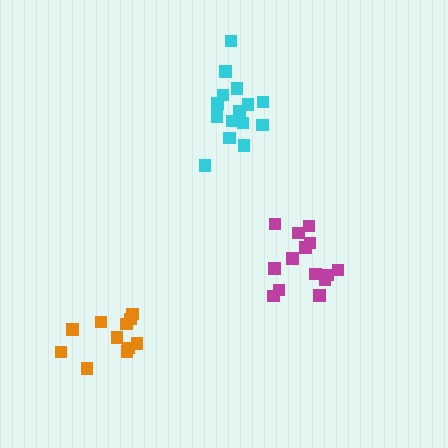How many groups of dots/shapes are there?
There are 3 groups.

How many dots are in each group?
Group 1: 14 dots, Group 2: 15 dots, Group 3: 11 dots (40 total).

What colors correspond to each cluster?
The clusters are colored: magenta, cyan, orange.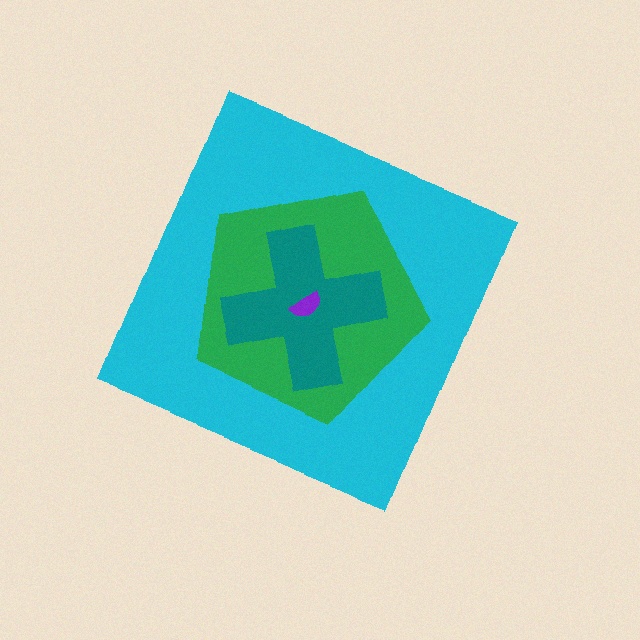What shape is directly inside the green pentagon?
The teal cross.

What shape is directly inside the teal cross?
The purple semicircle.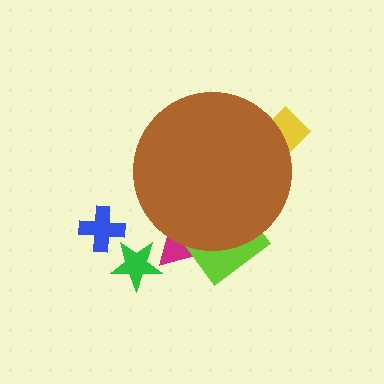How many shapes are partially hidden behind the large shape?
3 shapes are partially hidden.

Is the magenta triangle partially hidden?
Yes, the magenta triangle is partially hidden behind the brown circle.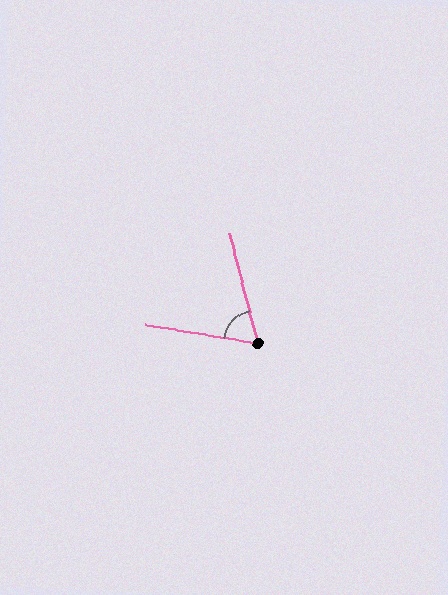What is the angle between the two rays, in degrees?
Approximately 66 degrees.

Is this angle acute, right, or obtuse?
It is acute.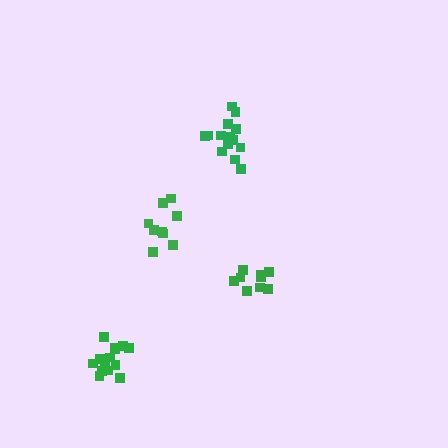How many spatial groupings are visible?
There are 4 spatial groupings.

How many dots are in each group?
Group 1: 14 dots, Group 2: 9 dots, Group 3: 14 dots, Group 4: 9 dots (46 total).